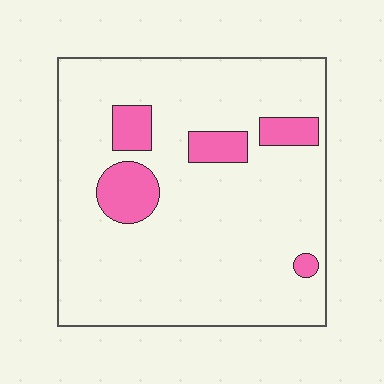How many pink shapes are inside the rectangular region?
5.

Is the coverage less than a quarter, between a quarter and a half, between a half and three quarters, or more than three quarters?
Less than a quarter.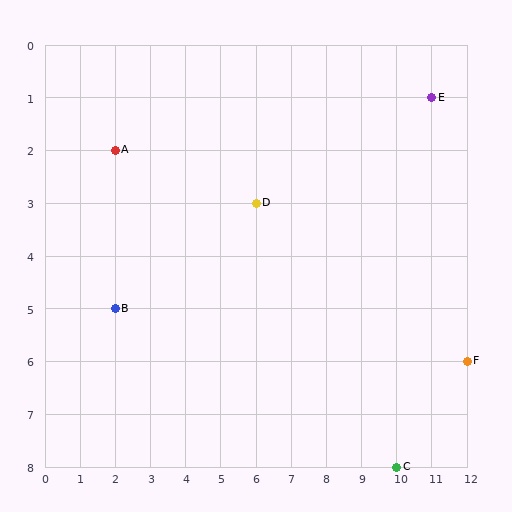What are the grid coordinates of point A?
Point A is at grid coordinates (2, 2).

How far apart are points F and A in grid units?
Points F and A are 10 columns and 4 rows apart (about 10.8 grid units diagonally).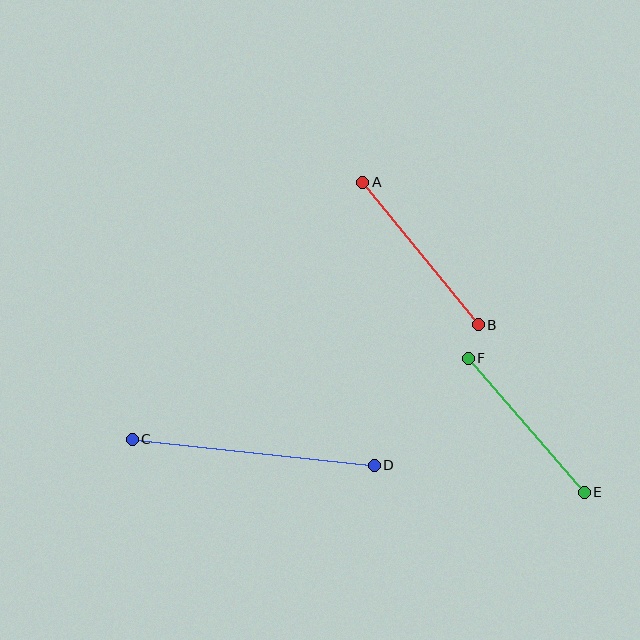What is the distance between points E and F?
The distance is approximately 177 pixels.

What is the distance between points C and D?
The distance is approximately 243 pixels.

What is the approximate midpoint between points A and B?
The midpoint is at approximately (421, 254) pixels.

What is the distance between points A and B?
The distance is approximately 183 pixels.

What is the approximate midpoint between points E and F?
The midpoint is at approximately (526, 425) pixels.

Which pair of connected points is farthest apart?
Points C and D are farthest apart.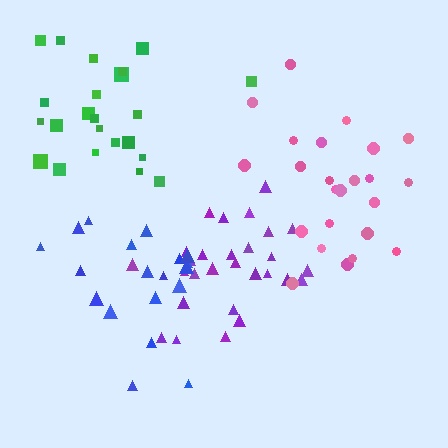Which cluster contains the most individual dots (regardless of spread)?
Purple (28).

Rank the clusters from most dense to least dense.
purple, pink, green, blue.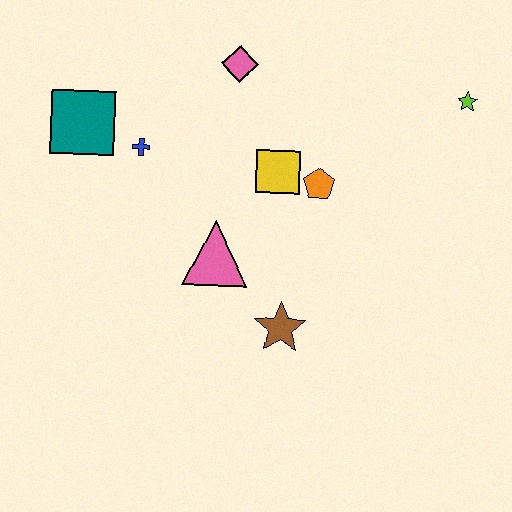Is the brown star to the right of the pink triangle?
Yes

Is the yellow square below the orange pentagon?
No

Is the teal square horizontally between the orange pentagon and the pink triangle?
No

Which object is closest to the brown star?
The pink triangle is closest to the brown star.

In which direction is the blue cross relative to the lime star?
The blue cross is to the left of the lime star.